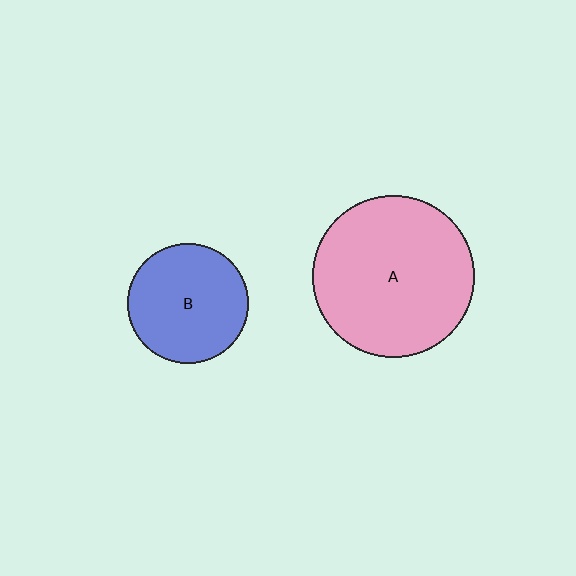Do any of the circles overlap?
No, none of the circles overlap.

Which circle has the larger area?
Circle A (pink).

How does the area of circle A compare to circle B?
Approximately 1.8 times.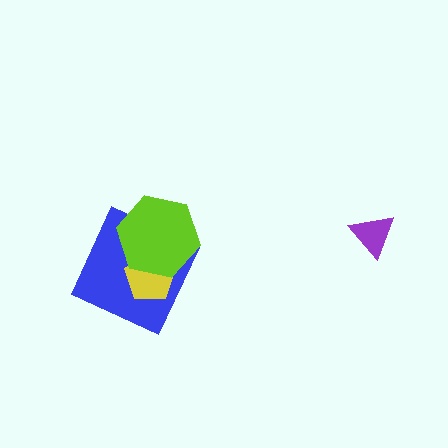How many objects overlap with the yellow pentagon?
2 objects overlap with the yellow pentagon.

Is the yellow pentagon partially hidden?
Yes, it is partially covered by another shape.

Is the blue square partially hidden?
Yes, it is partially covered by another shape.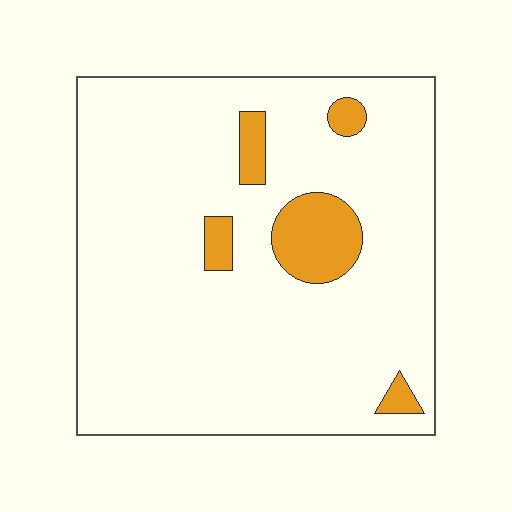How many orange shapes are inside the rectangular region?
5.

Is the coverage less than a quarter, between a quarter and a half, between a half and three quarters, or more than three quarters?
Less than a quarter.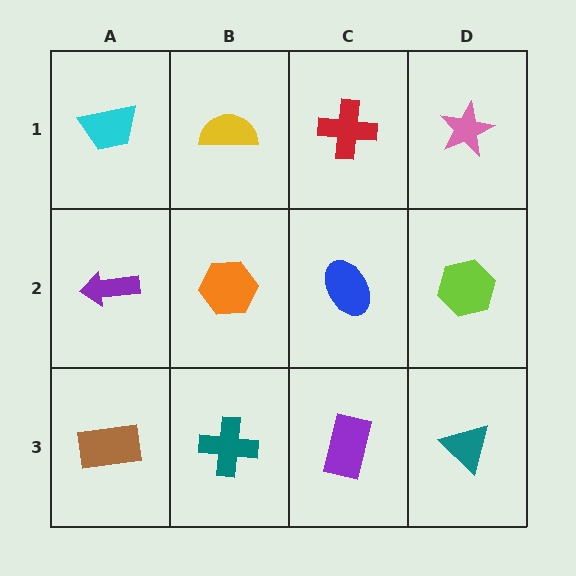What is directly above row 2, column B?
A yellow semicircle.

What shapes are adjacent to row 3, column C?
A blue ellipse (row 2, column C), a teal cross (row 3, column B), a teal triangle (row 3, column D).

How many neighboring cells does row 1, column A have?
2.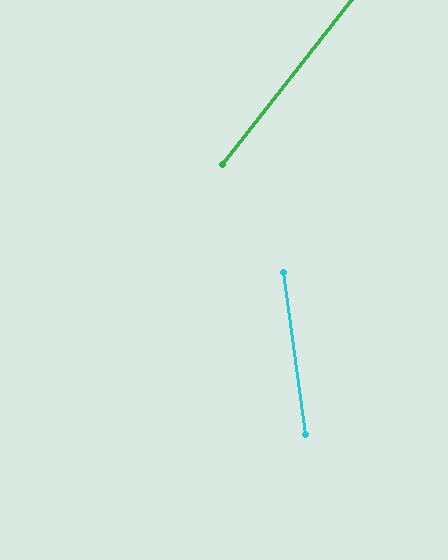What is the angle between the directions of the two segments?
Approximately 46 degrees.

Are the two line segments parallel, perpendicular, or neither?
Neither parallel nor perpendicular — they differ by about 46°.